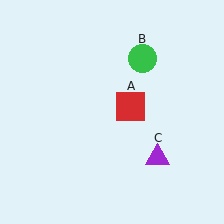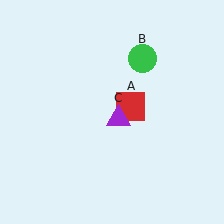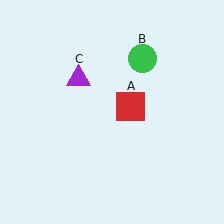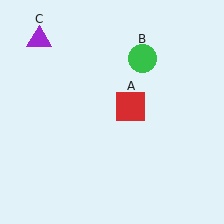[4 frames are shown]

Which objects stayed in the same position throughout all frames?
Red square (object A) and green circle (object B) remained stationary.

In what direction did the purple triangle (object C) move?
The purple triangle (object C) moved up and to the left.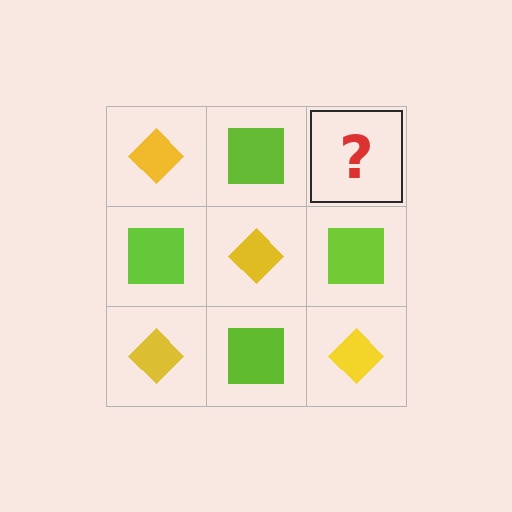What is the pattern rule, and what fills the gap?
The rule is that it alternates yellow diamond and lime square in a checkerboard pattern. The gap should be filled with a yellow diamond.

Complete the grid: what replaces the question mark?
The question mark should be replaced with a yellow diamond.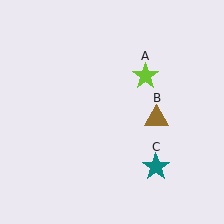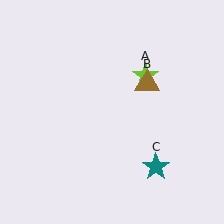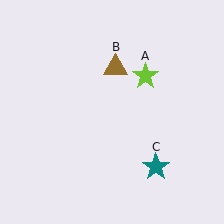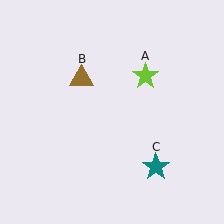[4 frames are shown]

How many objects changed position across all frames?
1 object changed position: brown triangle (object B).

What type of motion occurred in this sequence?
The brown triangle (object B) rotated counterclockwise around the center of the scene.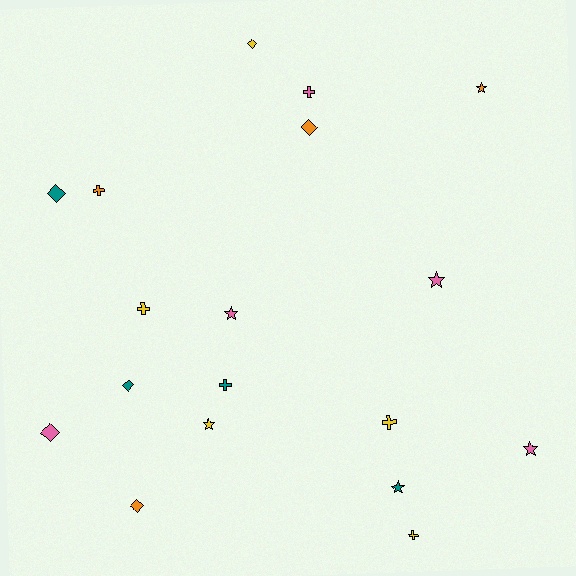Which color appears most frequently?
Pink, with 5 objects.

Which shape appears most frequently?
Star, with 6 objects.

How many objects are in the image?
There are 18 objects.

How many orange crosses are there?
There is 1 orange cross.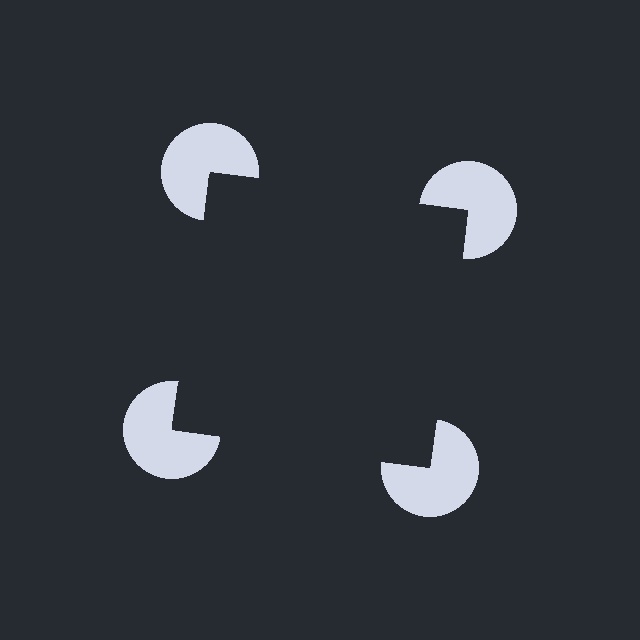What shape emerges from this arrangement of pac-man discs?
An illusory square — its edges are inferred from the aligned wedge cuts in the pac-man discs, not physically drawn.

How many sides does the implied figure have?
4 sides.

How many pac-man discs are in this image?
There are 4 — one at each vertex of the illusory square.